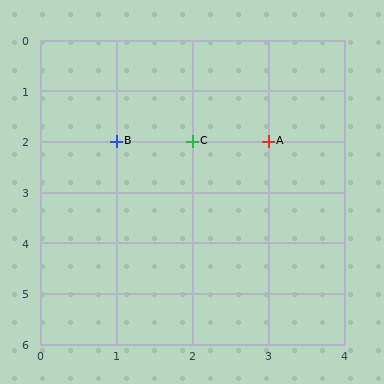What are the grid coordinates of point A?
Point A is at grid coordinates (3, 2).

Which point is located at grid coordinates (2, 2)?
Point C is at (2, 2).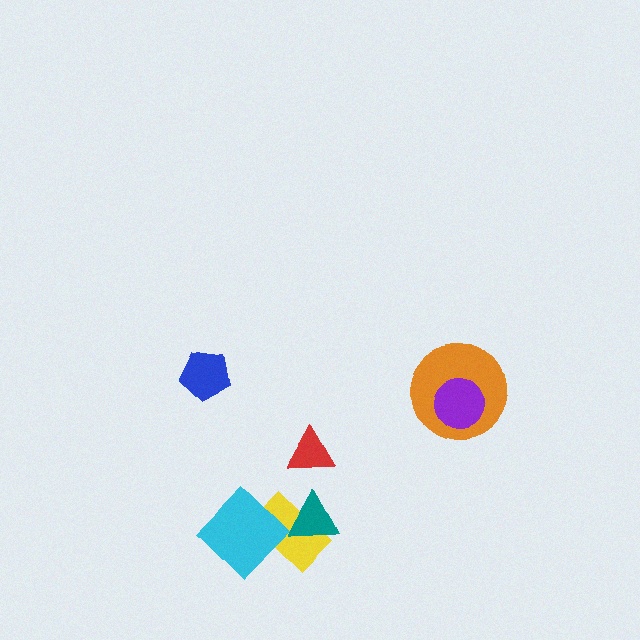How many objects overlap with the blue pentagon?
0 objects overlap with the blue pentagon.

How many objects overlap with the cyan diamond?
1 object overlaps with the cyan diamond.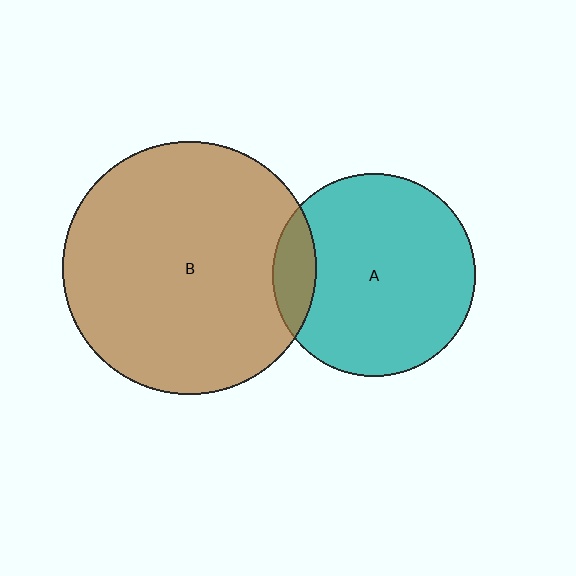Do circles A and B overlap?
Yes.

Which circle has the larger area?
Circle B (brown).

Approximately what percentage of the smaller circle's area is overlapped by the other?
Approximately 10%.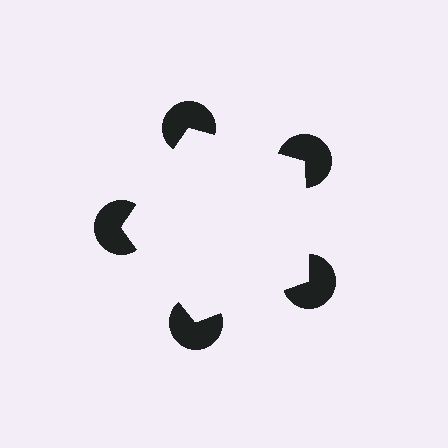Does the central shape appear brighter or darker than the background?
It typically appears slightly brighter than the background, even though no actual brightness change is drawn.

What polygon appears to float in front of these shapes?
An illusory pentagon — its edges are inferred from the aligned wedge cuts in the pac-man discs, not physically drawn.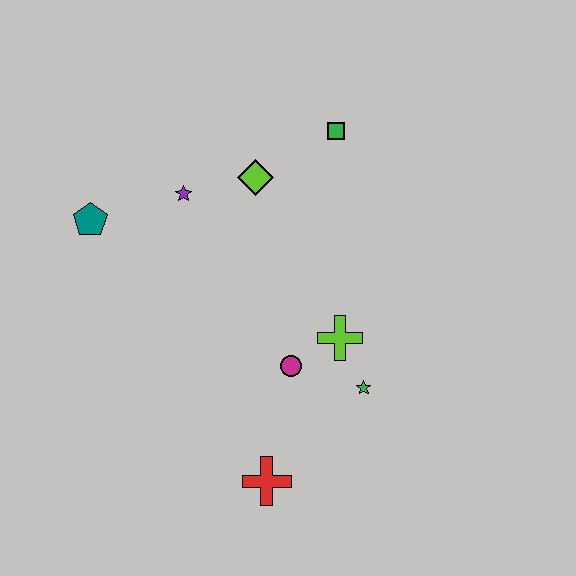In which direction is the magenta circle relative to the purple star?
The magenta circle is below the purple star.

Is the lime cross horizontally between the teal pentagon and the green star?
Yes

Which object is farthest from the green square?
The red cross is farthest from the green square.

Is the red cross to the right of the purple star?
Yes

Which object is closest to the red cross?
The magenta circle is closest to the red cross.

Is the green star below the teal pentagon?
Yes